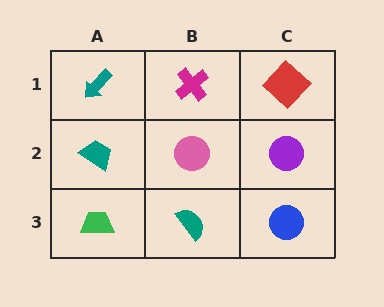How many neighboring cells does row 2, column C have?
3.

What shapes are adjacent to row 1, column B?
A pink circle (row 2, column B), a teal arrow (row 1, column A), a red diamond (row 1, column C).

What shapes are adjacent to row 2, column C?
A red diamond (row 1, column C), a blue circle (row 3, column C), a pink circle (row 2, column B).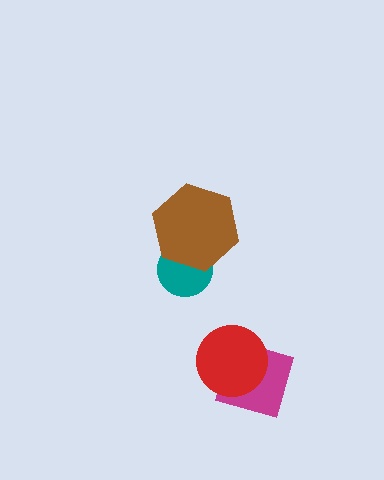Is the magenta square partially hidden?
Yes, it is partially covered by another shape.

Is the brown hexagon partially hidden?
No, no other shape covers it.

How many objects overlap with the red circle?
1 object overlaps with the red circle.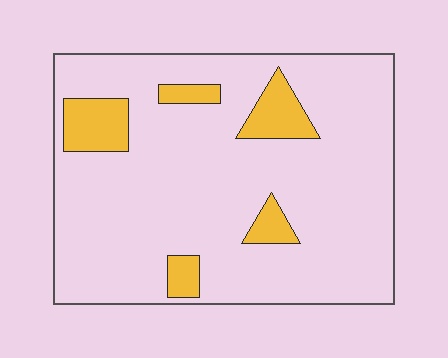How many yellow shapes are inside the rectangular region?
5.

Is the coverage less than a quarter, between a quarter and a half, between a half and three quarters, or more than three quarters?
Less than a quarter.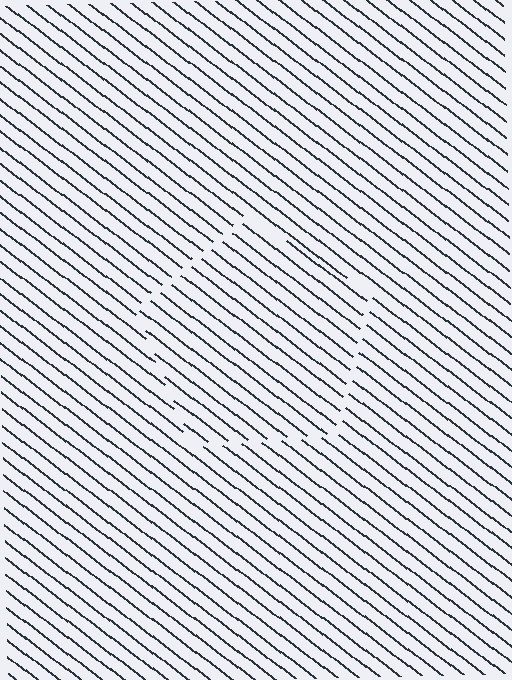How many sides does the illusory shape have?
5 sides — the line-ends trace a pentagon.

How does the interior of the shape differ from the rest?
The interior of the shape contains the same grating, shifted by half a period — the contour is defined by the phase discontinuity where line-ends from the inner and outer gratings abut.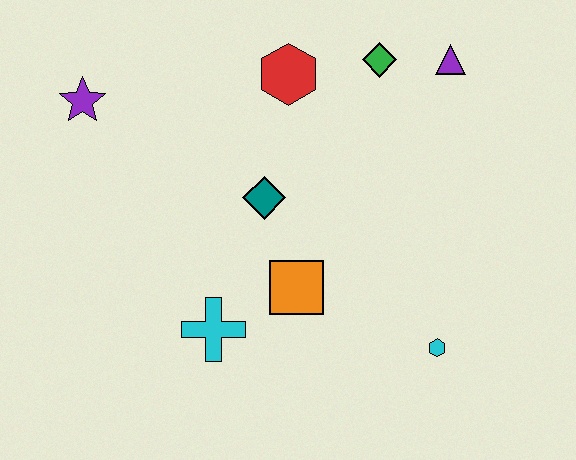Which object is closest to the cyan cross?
The orange square is closest to the cyan cross.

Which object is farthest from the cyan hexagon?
The purple star is farthest from the cyan hexagon.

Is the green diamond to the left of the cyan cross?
No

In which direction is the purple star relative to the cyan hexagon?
The purple star is to the left of the cyan hexagon.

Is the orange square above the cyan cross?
Yes